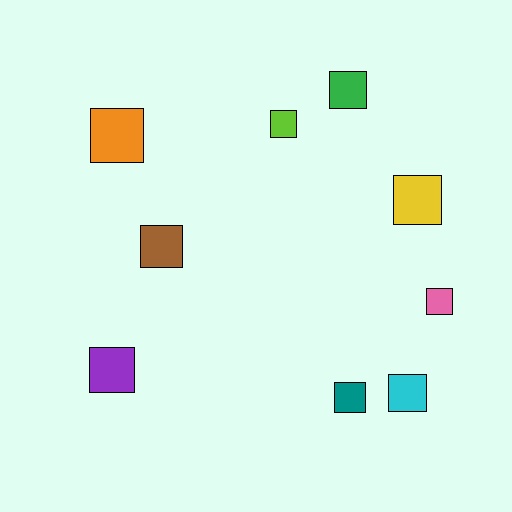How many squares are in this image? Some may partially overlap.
There are 9 squares.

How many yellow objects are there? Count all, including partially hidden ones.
There is 1 yellow object.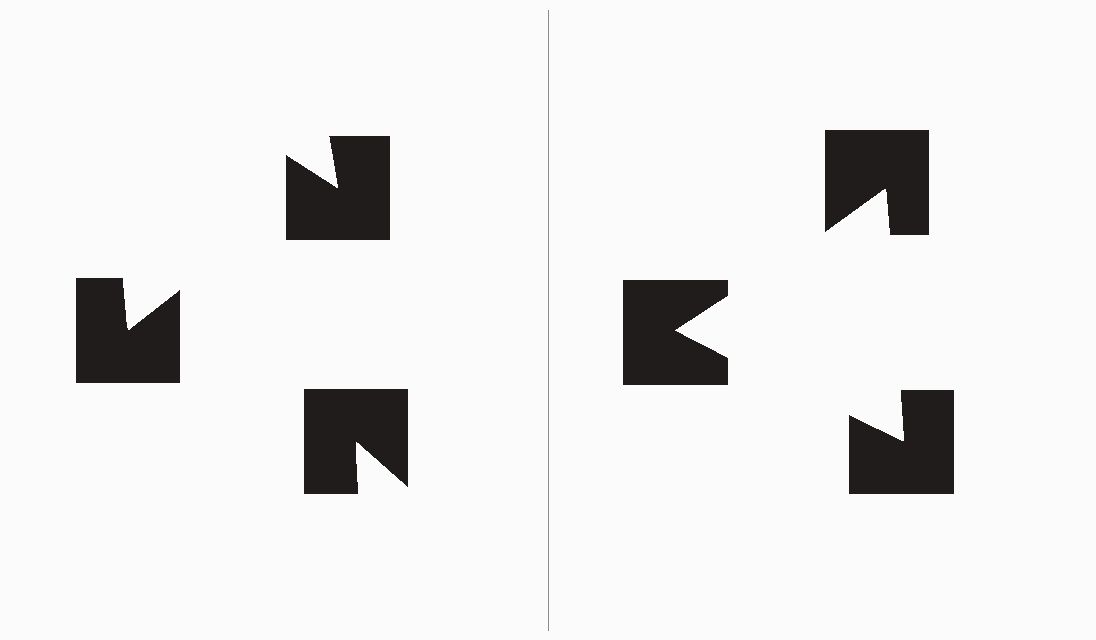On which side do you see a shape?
An illusory triangle appears on the right side. On the left side the wedge cuts are rotated, so no coherent shape forms.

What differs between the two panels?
The notched squares are positioned identically on both sides; only the wedge orientations differ. On the right they align to a triangle; on the left they are misaligned.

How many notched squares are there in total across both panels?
6 — 3 on each side.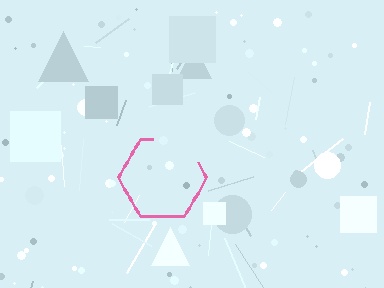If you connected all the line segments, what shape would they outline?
They would outline a hexagon.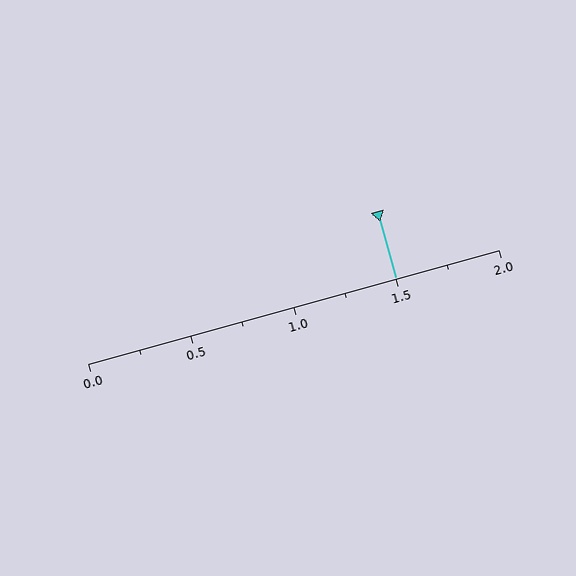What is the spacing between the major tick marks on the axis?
The major ticks are spaced 0.5 apart.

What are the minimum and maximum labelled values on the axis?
The axis runs from 0.0 to 2.0.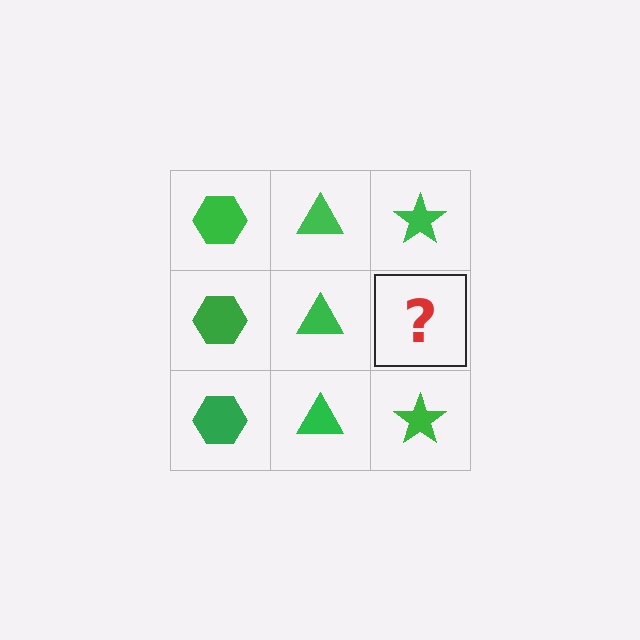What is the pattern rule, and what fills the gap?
The rule is that each column has a consistent shape. The gap should be filled with a green star.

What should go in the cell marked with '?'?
The missing cell should contain a green star.